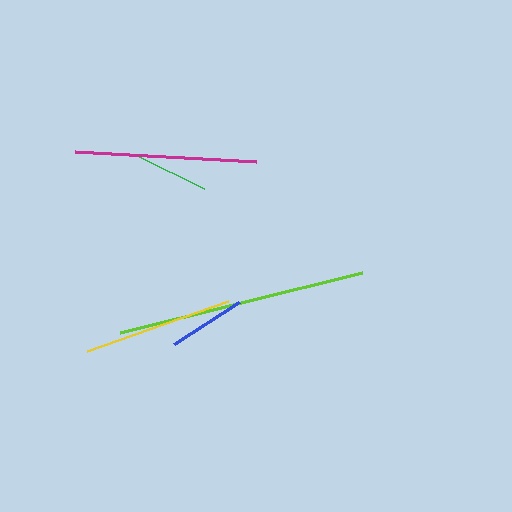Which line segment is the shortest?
The green line is the shortest at approximately 75 pixels.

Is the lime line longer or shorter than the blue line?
The lime line is longer than the blue line.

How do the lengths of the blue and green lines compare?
The blue and green lines are approximately the same length.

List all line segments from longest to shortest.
From longest to shortest: lime, magenta, yellow, blue, green.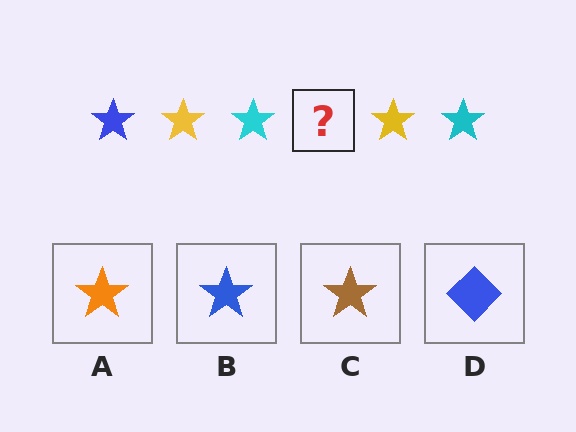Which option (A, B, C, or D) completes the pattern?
B.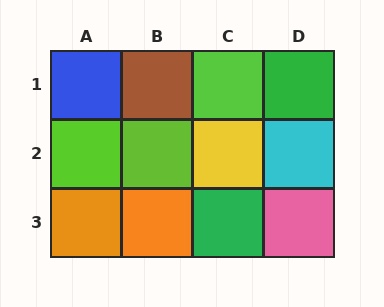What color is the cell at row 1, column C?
Lime.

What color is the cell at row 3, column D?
Pink.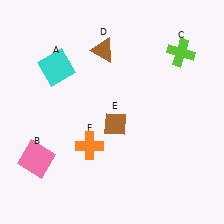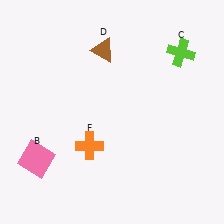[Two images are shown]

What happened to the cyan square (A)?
The cyan square (A) was removed in Image 2. It was in the top-left area of Image 1.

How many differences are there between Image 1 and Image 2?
There are 2 differences between the two images.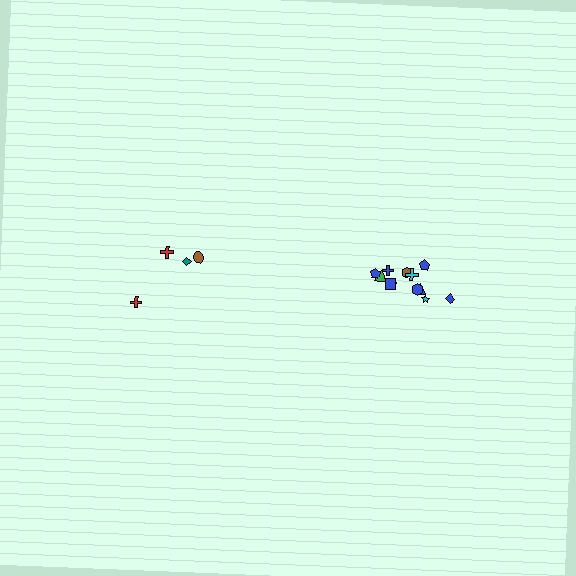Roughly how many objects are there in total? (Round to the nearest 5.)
Roughly 15 objects in total.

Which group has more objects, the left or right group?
The right group.